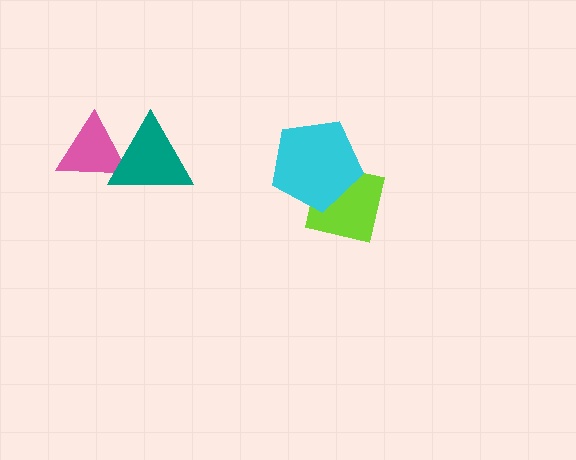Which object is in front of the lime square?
The cyan pentagon is in front of the lime square.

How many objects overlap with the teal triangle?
1 object overlaps with the teal triangle.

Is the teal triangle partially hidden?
No, no other shape covers it.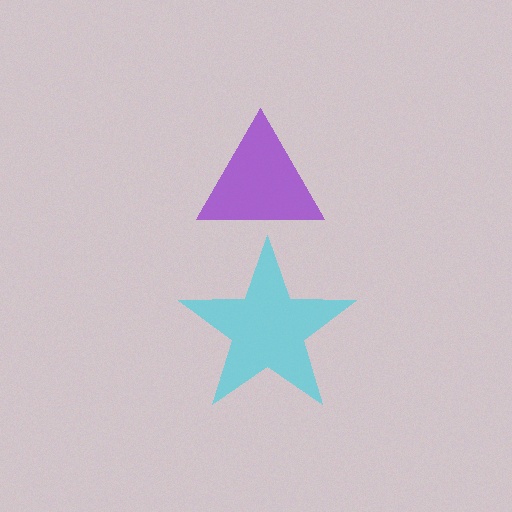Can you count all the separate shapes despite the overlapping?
Yes, there are 2 separate shapes.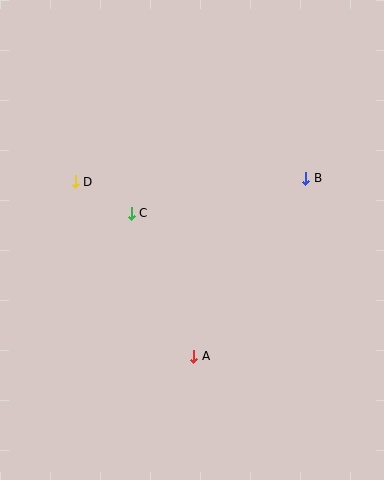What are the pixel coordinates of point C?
Point C is at (131, 213).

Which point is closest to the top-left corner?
Point D is closest to the top-left corner.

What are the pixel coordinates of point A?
Point A is at (194, 356).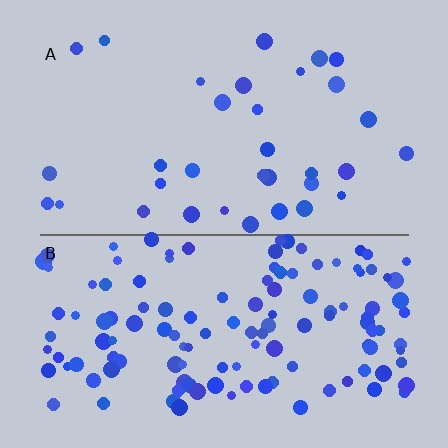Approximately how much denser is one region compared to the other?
Approximately 3.9× — region B over region A.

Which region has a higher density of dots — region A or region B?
B (the bottom).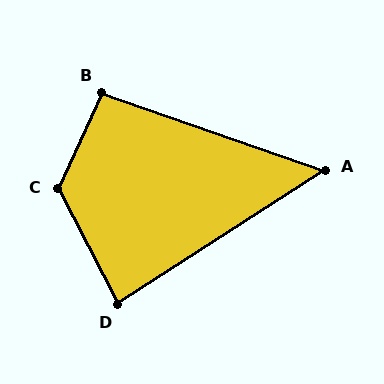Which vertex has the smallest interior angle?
A, at approximately 52 degrees.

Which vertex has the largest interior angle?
C, at approximately 128 degrees.